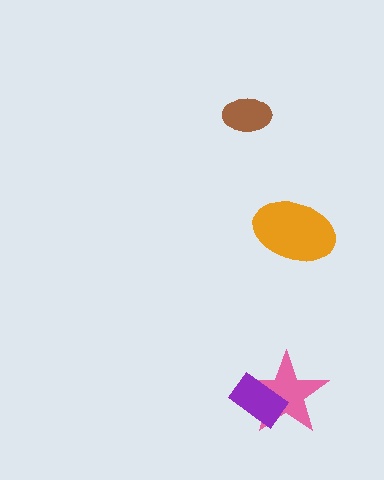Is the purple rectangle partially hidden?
No, no other shape covers it.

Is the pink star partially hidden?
Yes, it is partially covered by another shape.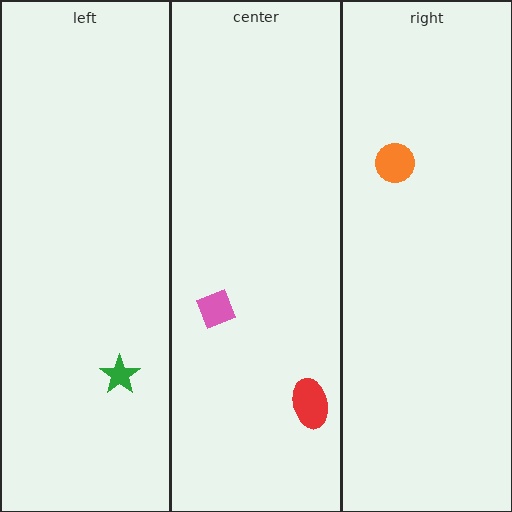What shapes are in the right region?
The orange circle.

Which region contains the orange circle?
The right region.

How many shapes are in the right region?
1.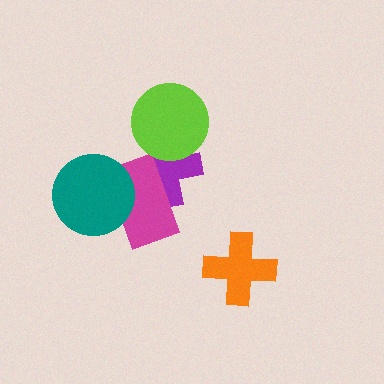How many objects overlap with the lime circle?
1 object overlaps with the lime circle.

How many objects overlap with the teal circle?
1 object overlaps with the teal circle.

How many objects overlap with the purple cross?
2 objects overlap with the purple cross.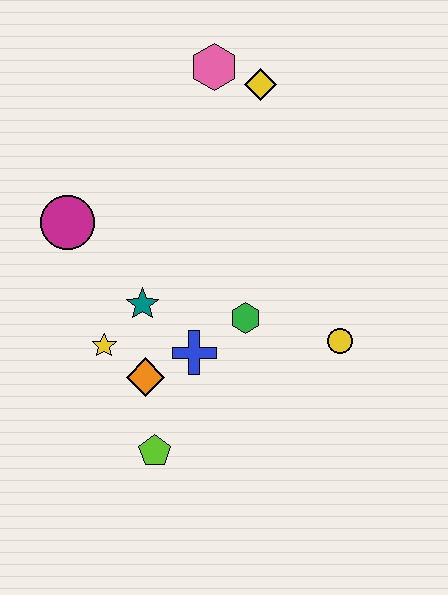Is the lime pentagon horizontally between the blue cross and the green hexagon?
No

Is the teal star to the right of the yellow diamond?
No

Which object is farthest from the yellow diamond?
The lime pentagon is farthest from the yellow diamond.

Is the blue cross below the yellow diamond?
Yes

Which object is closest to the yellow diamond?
The pink hexagon is closest to the yellow diamond.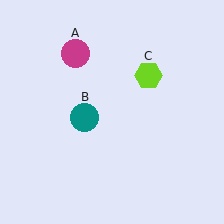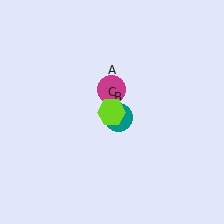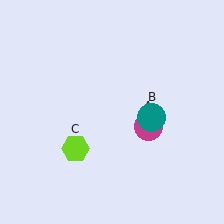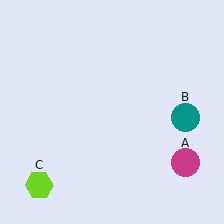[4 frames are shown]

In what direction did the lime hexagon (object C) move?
The lime hexagon (object C) moved down and to the left.